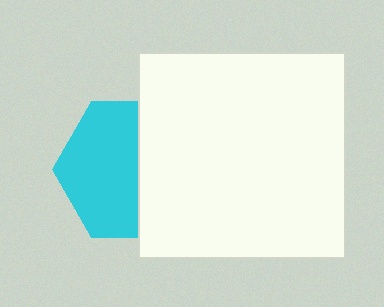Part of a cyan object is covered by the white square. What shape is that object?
It is a hexagon.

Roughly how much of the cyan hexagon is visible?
About half of it is visible (roughly 56%).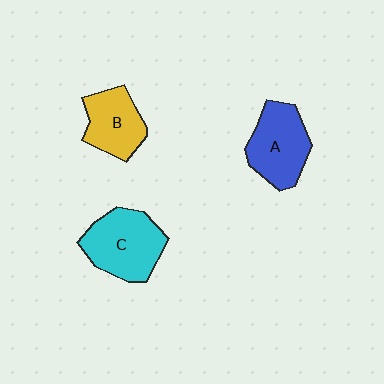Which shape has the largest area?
Shape C (cyan).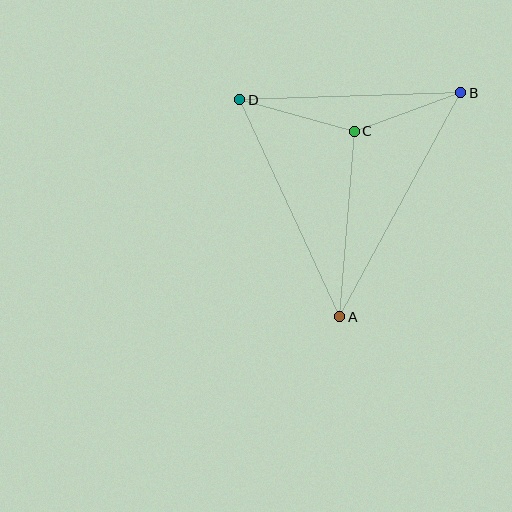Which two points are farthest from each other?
Points A and B are farthest from each other.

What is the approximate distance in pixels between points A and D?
The distance between A and D is approximately 239 pixels.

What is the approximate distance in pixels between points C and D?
The distance between C and D is approximately 119 pixels.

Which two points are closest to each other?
Points B and C are closest to each other.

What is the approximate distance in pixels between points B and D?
The distance between B and D is approximately 221 pixels.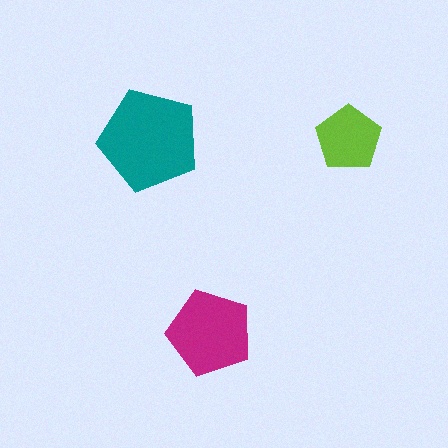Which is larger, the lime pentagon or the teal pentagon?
The teal one.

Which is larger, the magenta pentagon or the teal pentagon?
The teal one.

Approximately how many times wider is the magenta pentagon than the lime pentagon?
About 1.5 times wider.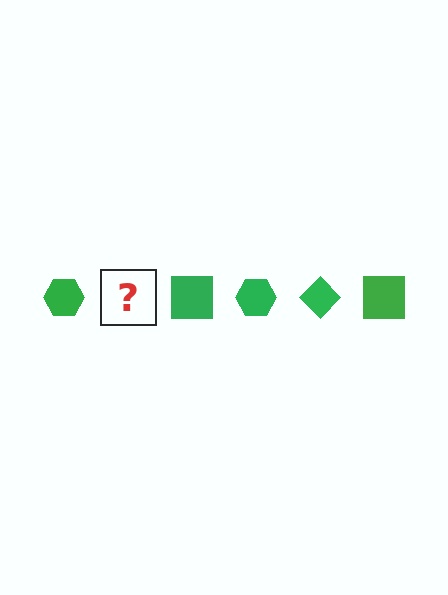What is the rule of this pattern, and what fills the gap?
The rule is that the pattern cycles through hexagon, diamond, square shapes in green. The gap should be filled with a green diamond.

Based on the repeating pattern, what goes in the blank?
The blank should be a green diamond.